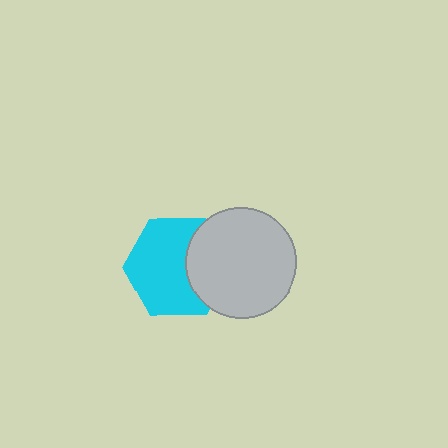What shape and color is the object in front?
The object in front is a light gray circle.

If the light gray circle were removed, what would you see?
You would see the complete cyan hexagon.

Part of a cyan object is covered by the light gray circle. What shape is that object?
It is a hexagon.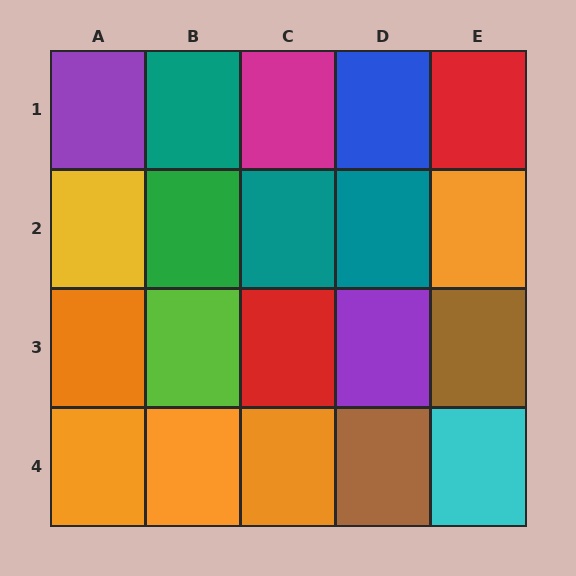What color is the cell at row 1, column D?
Blue.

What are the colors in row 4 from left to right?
Orange, orange, orange, brown, cyan.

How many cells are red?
2 cells are red.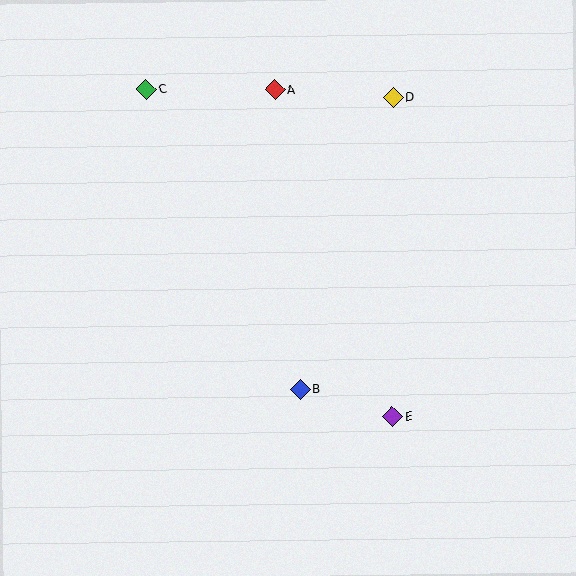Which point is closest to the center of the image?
Point B at (300, 389) is closest to the center.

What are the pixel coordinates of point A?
Point A is at (275, 90).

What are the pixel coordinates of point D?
Point D is at (393, 98).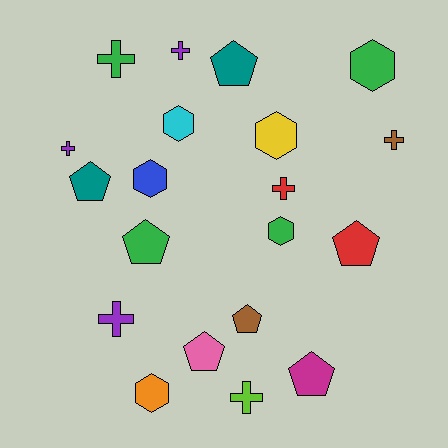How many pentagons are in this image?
There are 7 pentagons.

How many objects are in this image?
There are 20 objects.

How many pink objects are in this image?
There is 1 pink object.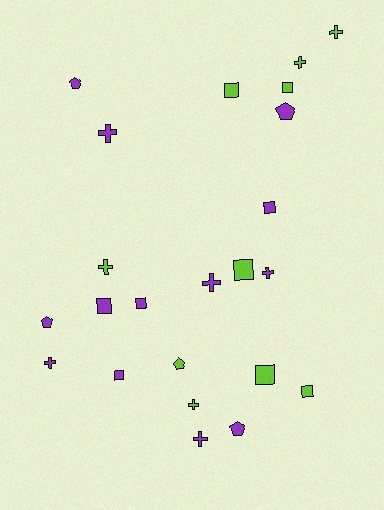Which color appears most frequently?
Purple, with 13 objects.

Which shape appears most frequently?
Square, with 9 objects.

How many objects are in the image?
There are 23 objects.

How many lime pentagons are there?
There is 1 lime pentagon.